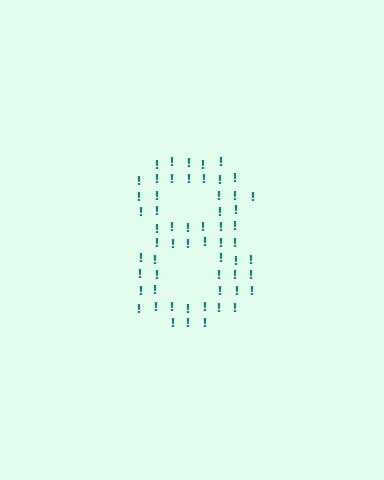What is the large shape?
The large shape is the digit 8.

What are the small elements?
The small elements are exclamation marks.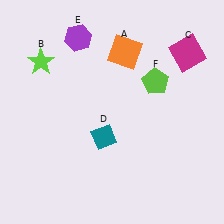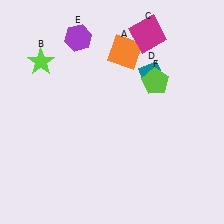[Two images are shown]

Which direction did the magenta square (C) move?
The magenta square (C) moved left.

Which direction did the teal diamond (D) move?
The teal diamond (D) moved up.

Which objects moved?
The objects that moved are: the magenta square (C), the teal diamond (D).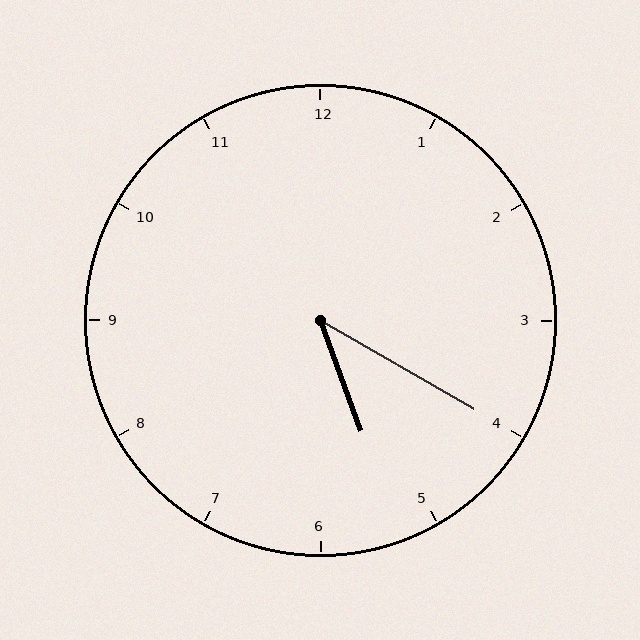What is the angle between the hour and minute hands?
Approximately 40 degrees.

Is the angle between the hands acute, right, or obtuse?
It is acute.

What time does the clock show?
5:20.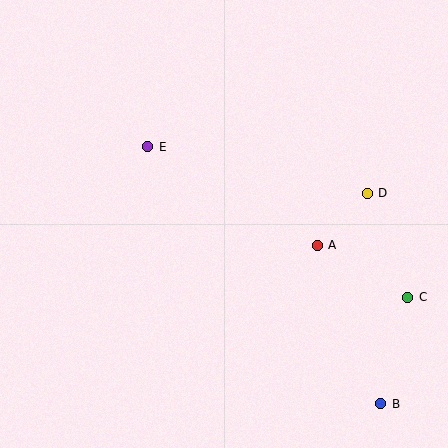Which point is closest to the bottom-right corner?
Point B is closest to the bottom-right corner.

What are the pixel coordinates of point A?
Point A is at (317, 245).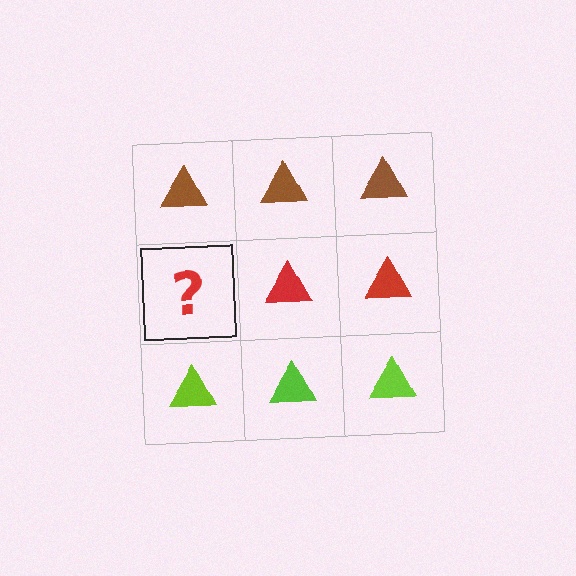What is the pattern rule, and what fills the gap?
The rule is that each row has a consistent color. The gap should be filled with a red triangle.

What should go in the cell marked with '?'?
The missing cell should contain a red triangle.